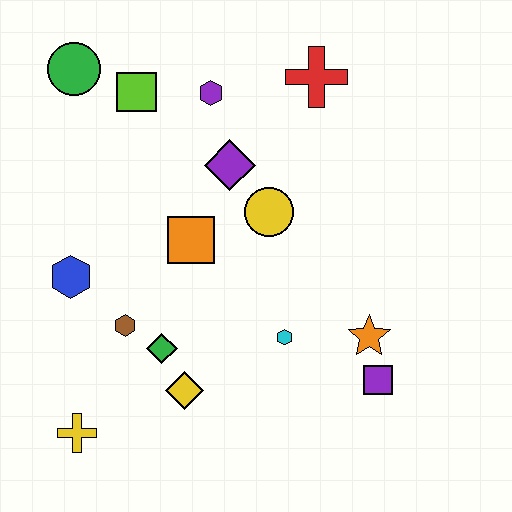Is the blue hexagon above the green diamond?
Yes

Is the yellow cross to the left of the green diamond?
Yes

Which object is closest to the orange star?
The purple square is closest to the orange star.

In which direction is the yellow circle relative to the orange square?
The yellow circle is to the right of the orange square.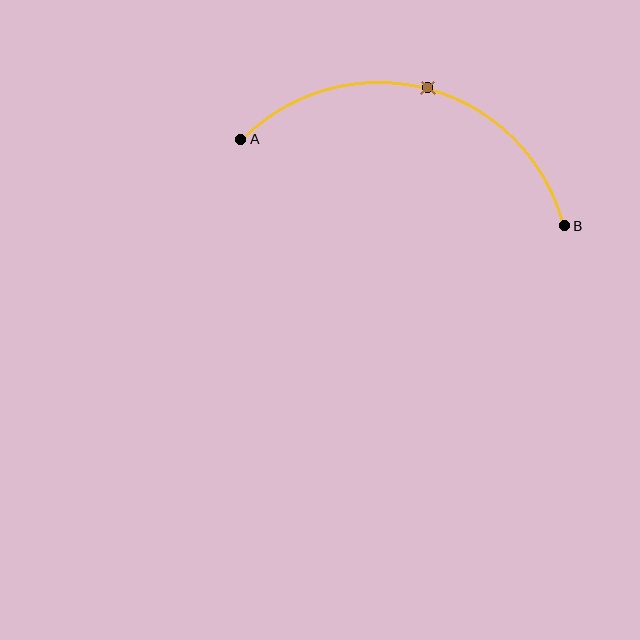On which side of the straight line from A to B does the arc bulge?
The arc bulges above the straight line connecting A and B.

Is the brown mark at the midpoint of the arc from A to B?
Yes. The brown mark lies on the arc at equal arc-length from both A and B — it is the arc midpoint.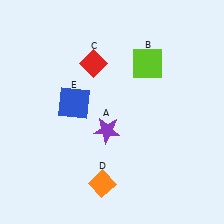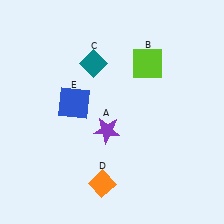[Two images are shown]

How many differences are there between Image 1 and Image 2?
There is 1 difference between the two images.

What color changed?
The diamond (C) changed from red in Image 1 to teal in Image 2.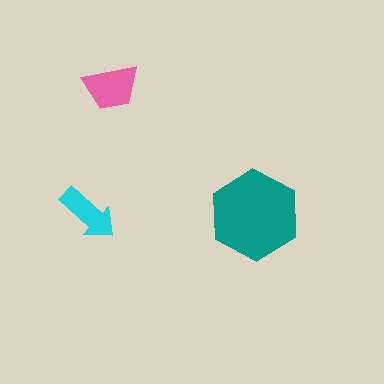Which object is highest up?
The pink trapezoid is topmost.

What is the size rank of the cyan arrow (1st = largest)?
3rd.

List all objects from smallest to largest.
The cyan arrow, the pink trapezoid, the teal hexagon.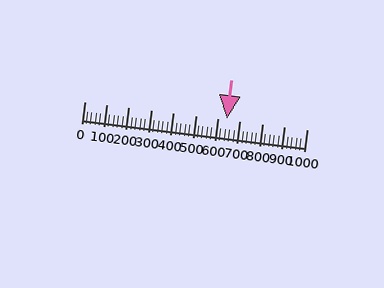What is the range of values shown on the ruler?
The ruler shows values from 0 to 1000.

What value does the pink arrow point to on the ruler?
The pink arrow points to approximately 640.